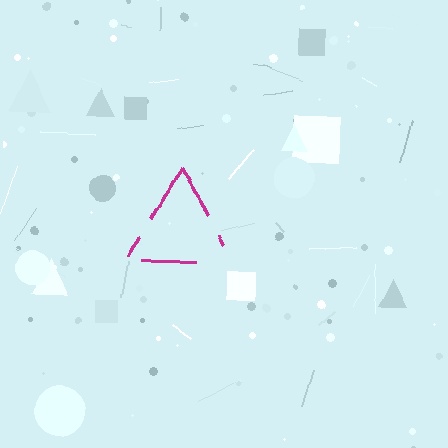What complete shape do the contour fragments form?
The contour fragments form a triangle.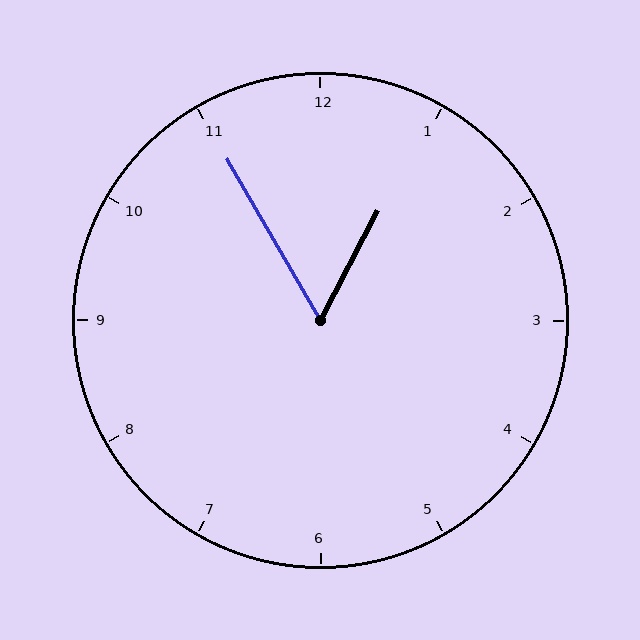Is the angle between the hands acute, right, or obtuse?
It is acute.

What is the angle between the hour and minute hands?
Approximately 58 degrees.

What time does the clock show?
12:55.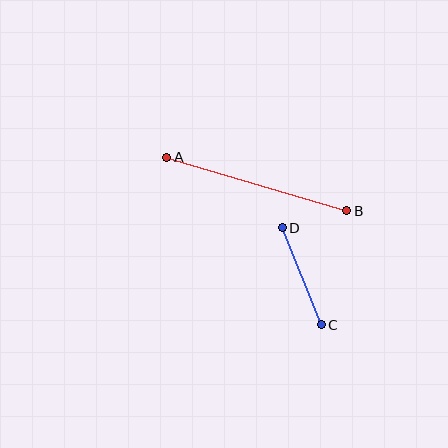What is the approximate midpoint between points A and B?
The midpoint is at approximately (257, 184) pixels.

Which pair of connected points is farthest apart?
Points A and B are farthest apart.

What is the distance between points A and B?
The distance is approximately 187 pixels.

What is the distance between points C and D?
The distance is approximately 104 pixels.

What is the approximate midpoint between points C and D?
The midpoint is at approximately (302, 276) pixels.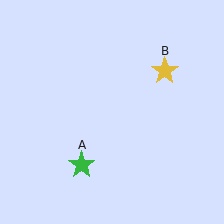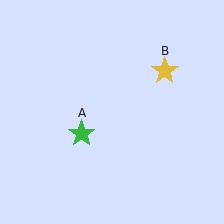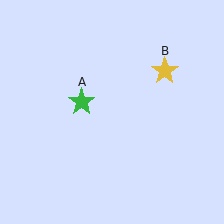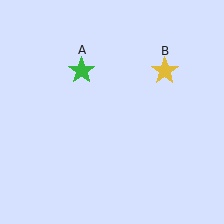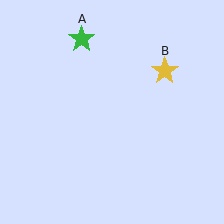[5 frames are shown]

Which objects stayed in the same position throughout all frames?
Yellow star (object B) remained stationary.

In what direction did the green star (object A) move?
The green star (object A) moved up.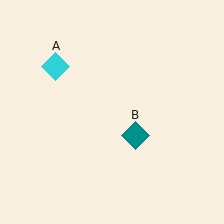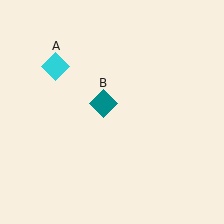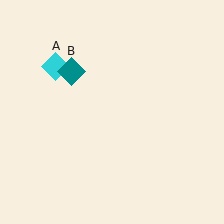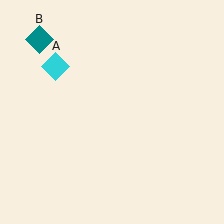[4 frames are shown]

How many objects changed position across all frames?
1 object changed position: teal diamond (object B).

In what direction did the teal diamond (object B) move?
The teal diamond (object B) moved up and to the left.